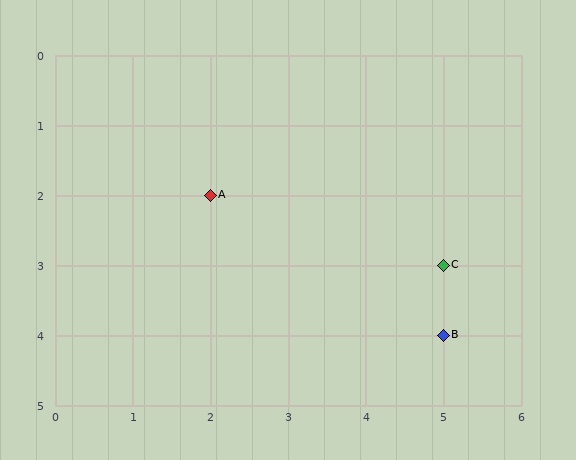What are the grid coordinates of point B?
Point B is at grid coordinates (5, 4).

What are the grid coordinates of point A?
Point A is at grid coordinates (2, 2).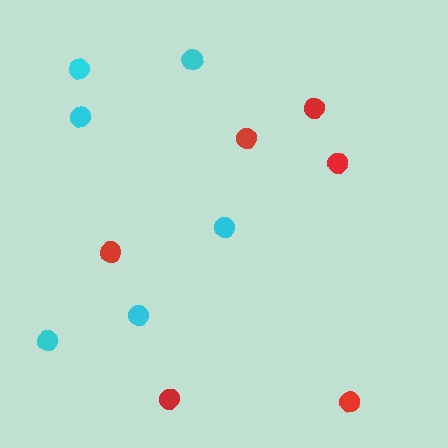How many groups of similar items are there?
There are 2 groups: one group of cyan circles (6) and one group of red circles (6).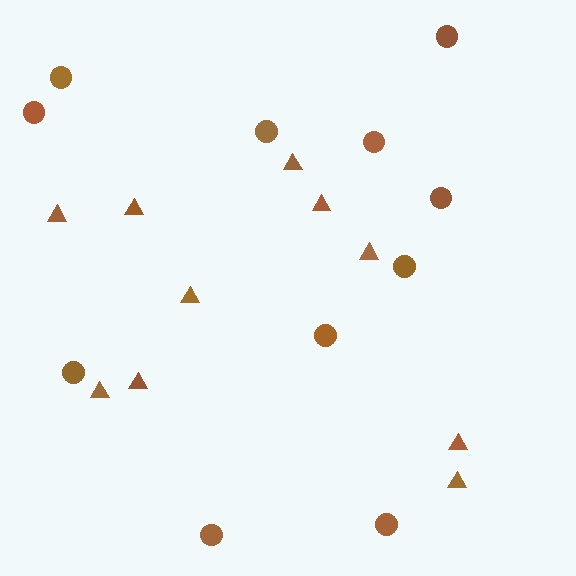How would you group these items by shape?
There are 2 groups: one group of circles (11) and one group of triangles (10).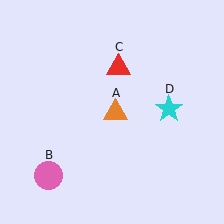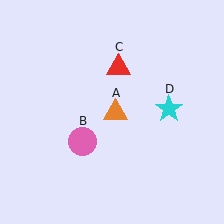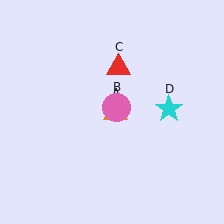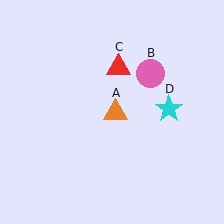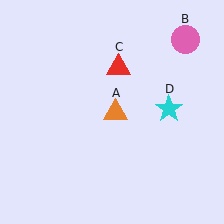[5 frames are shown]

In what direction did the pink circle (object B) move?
The pink circle (object B) moved up and to the right.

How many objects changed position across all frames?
1 object changed position: pink circle (object B).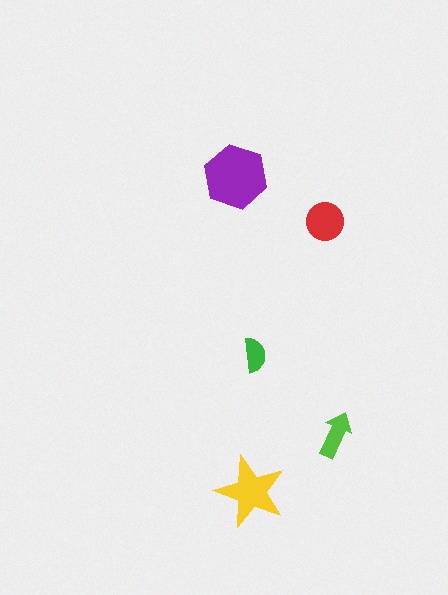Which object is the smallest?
The green semicircle.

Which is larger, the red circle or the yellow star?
The yellow star.